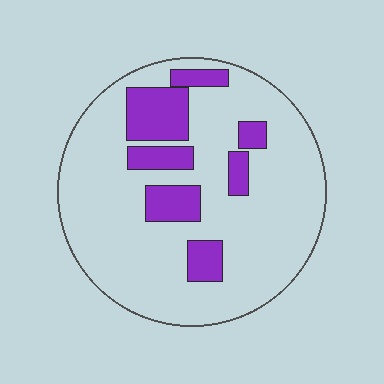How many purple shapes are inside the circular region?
7.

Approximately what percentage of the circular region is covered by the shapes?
Approximately 20%.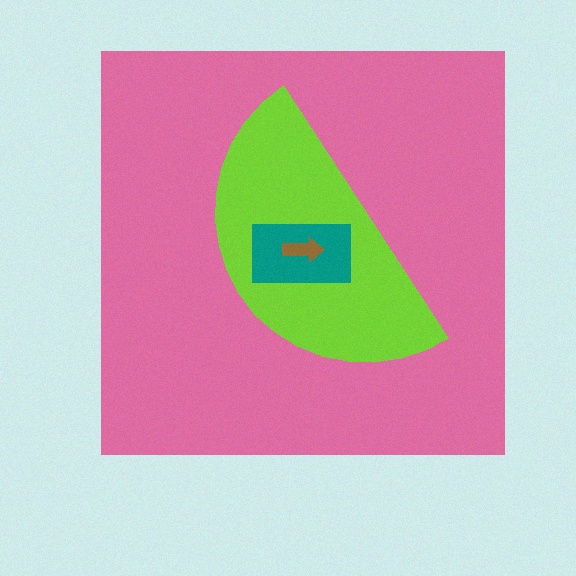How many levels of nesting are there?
4.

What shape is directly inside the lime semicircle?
The teal rectangle.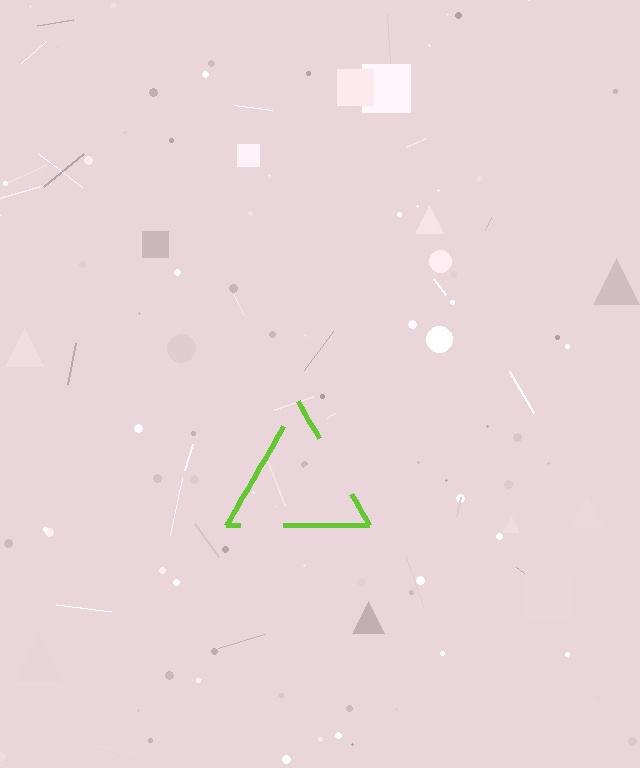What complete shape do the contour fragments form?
The contour fragments form a triangle.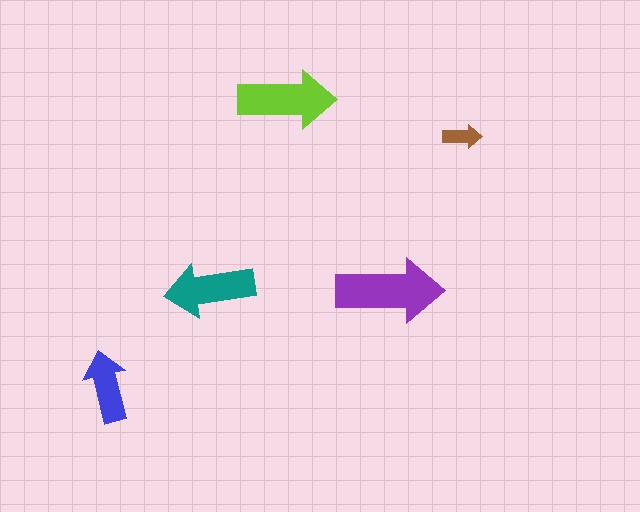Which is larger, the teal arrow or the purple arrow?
The purple one.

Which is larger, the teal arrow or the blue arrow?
The teal one.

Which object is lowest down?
The blue arrow is bottommost.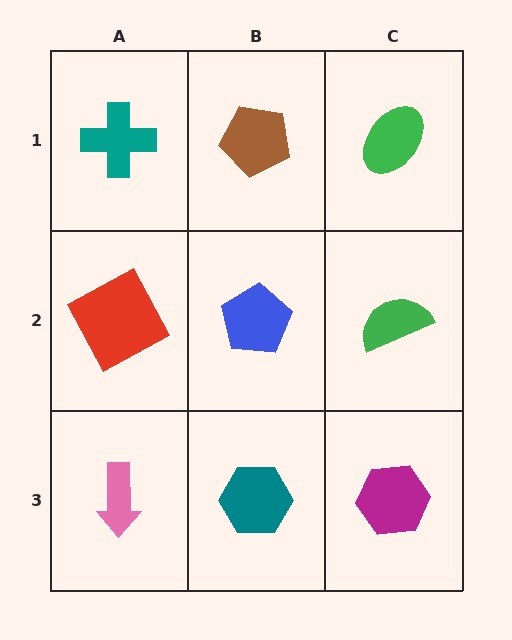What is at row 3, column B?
A teal hexagon.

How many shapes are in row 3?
3 shapes.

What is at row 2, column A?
A red square.